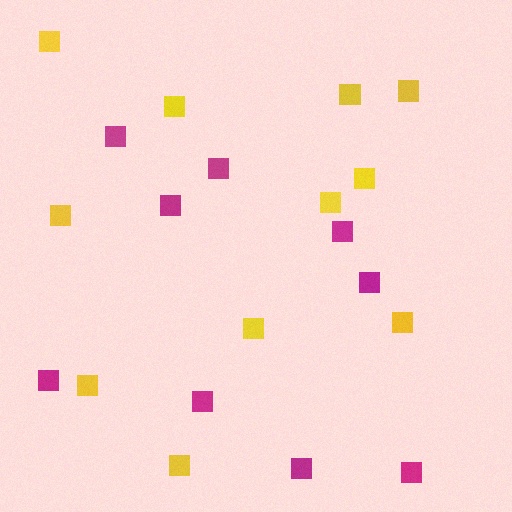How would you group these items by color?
There are 2 groups: one group of yellow squares (11) and one group of magenta squares (9).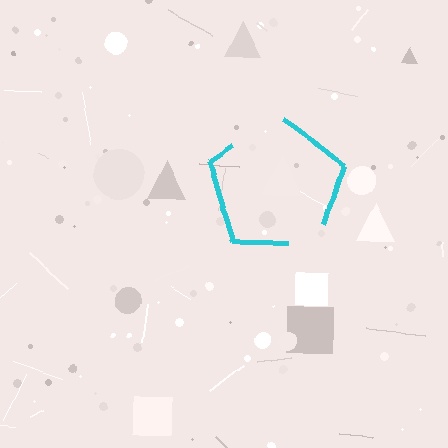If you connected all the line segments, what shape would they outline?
They would outline a pentagon.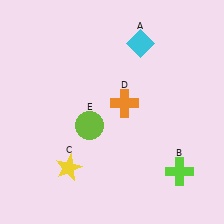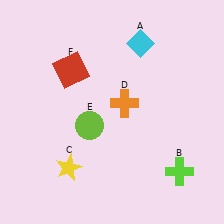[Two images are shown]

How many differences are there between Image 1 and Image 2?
There is 1 difference between the two images.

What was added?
A red square (F) was added in Image 2.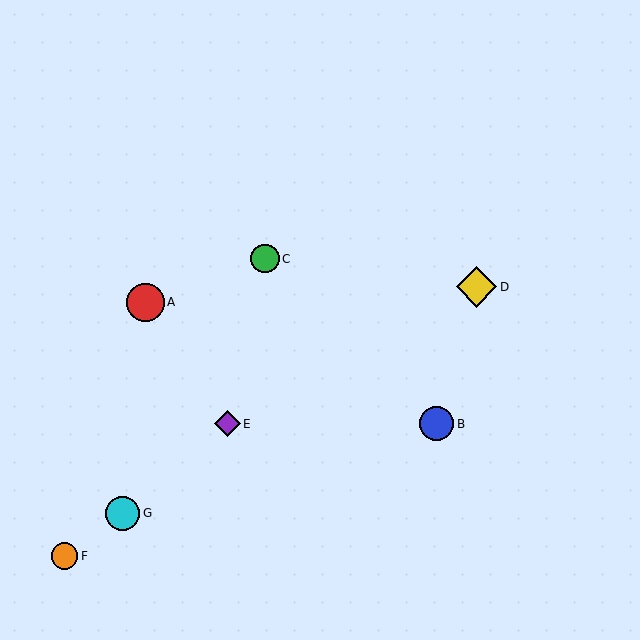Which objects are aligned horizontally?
Objects B, E are aligned horizontally.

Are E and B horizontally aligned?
Yes, both are at y≈424.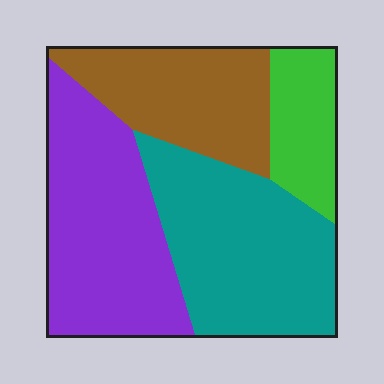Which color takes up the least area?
Green, at roughly 10%.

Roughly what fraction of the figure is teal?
Teal covers roughly 35% of the figure.